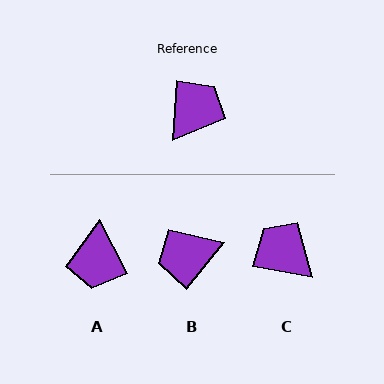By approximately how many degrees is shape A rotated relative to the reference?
Approximately 149 degrees clockwise.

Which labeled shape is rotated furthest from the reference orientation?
A, about 149 degrees away.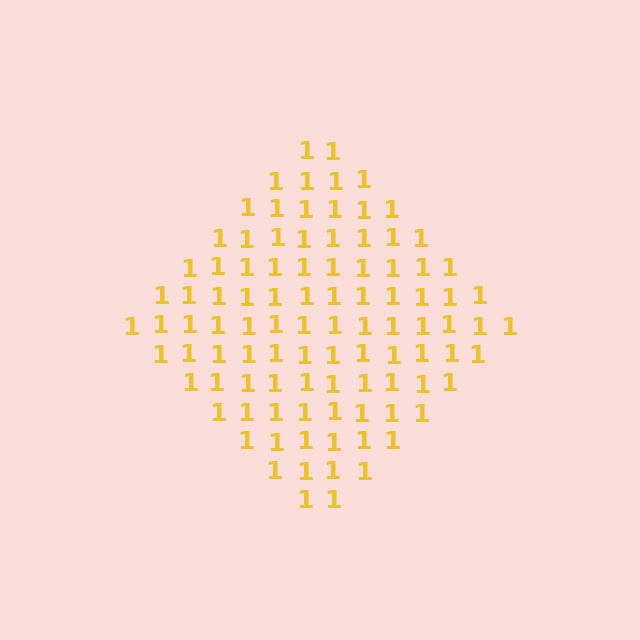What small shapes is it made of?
It is made of small digit 1's.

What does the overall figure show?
The overall figure shows a diamond.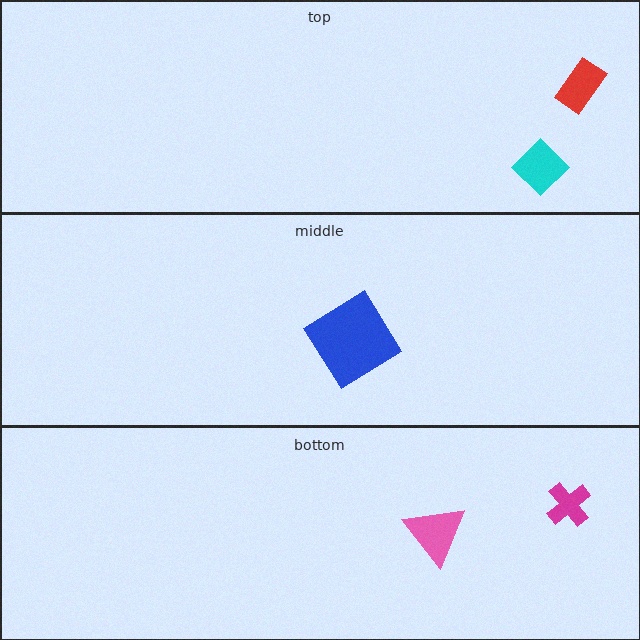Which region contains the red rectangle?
The top region.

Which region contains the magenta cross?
The bottom region.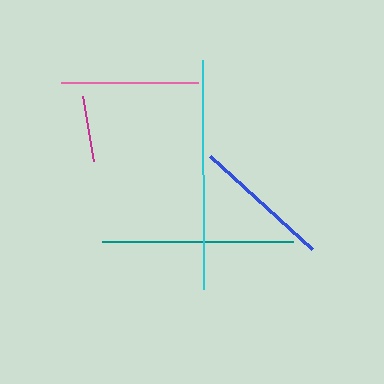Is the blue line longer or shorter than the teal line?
The teal line is longer than the blue line.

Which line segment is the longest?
The cyan line is the longest at approximately 230 pixels.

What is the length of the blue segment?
The blue segment is approximately 139 pixels long.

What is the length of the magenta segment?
The magenta segment is approximately 65 pixels long.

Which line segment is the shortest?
The magenta line is the shortest at approximately 65 pixels.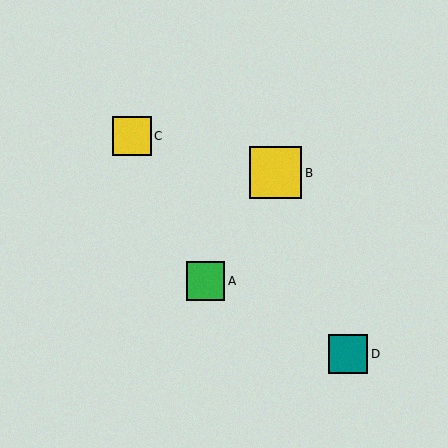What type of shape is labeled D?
Shape D is a teal square.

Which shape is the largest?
The yellow square (labeled B) is the largest.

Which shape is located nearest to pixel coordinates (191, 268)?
The green square (labeled A) at (206, 281) is nearest to that location.